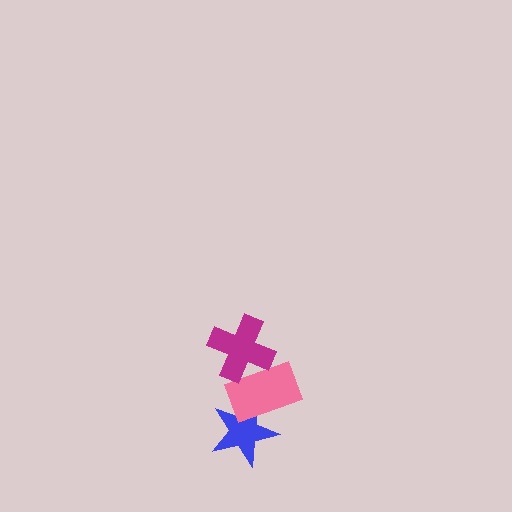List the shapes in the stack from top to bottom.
From top to bottom: the magenta cross, the pink rectangle, the blue star.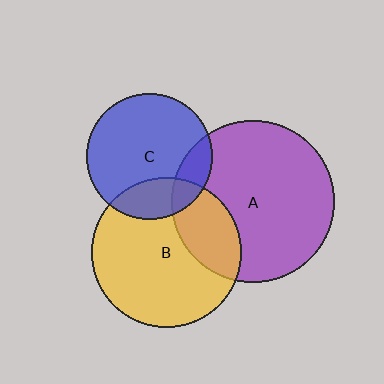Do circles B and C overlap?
Yes.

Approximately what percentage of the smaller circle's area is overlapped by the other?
Approximately 20%.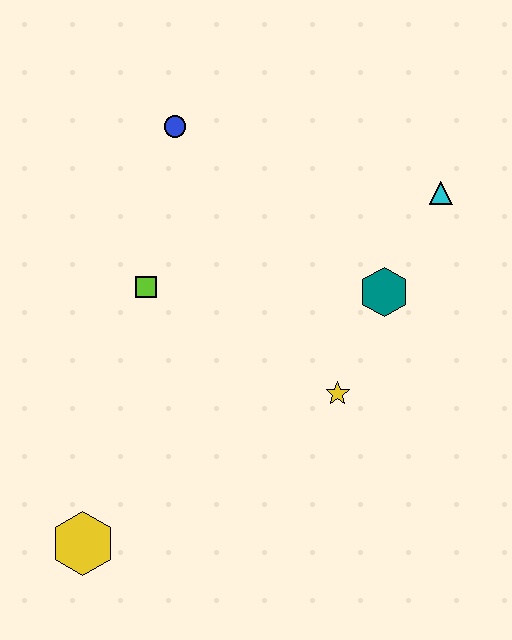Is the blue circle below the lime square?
No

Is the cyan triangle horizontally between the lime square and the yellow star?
No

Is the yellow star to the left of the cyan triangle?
Yes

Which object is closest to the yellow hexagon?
The lime square is closest to the yellow hexagon.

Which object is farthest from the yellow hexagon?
The cyan triangle is farthest from the yellow hexagon.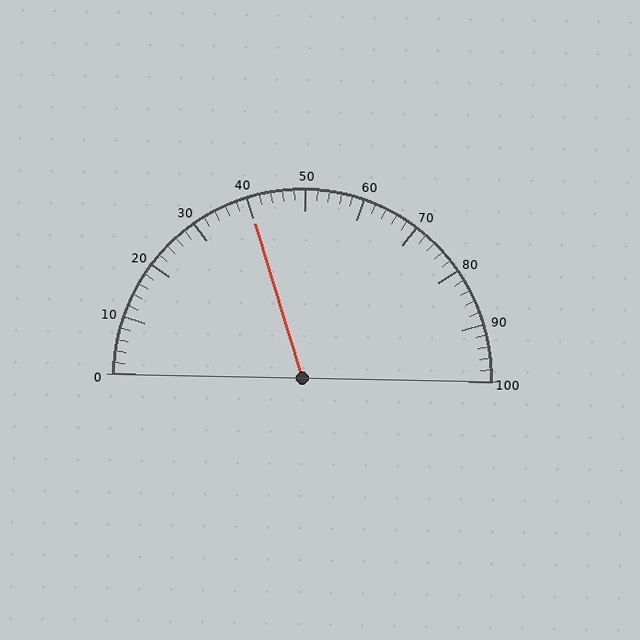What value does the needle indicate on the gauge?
The needle indicates approximately 40.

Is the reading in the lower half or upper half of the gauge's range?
The reading is in the lower half of the range (0 to 100).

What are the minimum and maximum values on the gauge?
The gauge ranges from 0 to 100.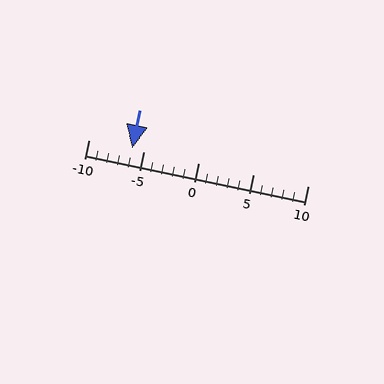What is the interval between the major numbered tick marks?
The major tick marks are spaced 5 units apart.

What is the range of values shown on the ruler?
The ruler shows values from -10 to 10.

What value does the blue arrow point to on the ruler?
The blue arrow points to approximately -6.